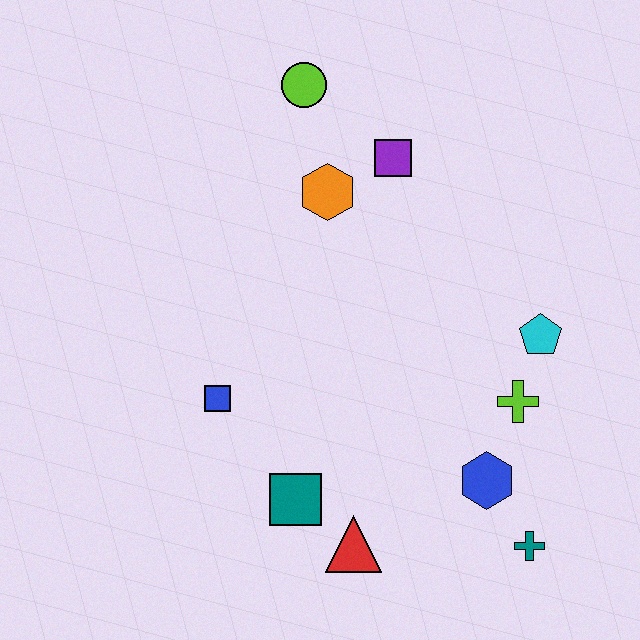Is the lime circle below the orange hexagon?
No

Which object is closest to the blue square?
The teal square is closest to the blue square.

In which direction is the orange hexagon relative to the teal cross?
The orange hexagon is above the teal cross.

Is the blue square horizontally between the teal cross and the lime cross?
No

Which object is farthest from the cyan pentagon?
The lime circle is farthest from the cyan pentagon.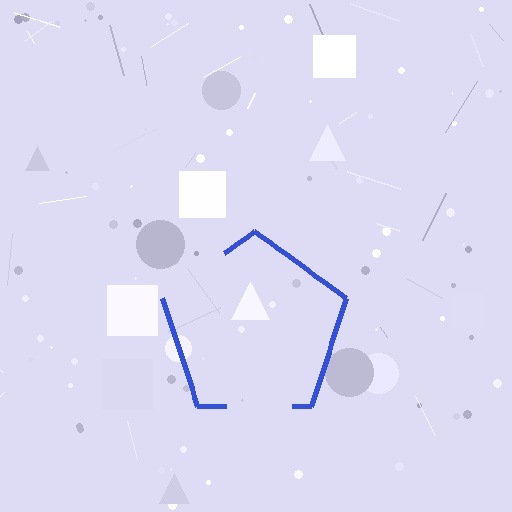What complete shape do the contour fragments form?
The contour fragments form a pentagon.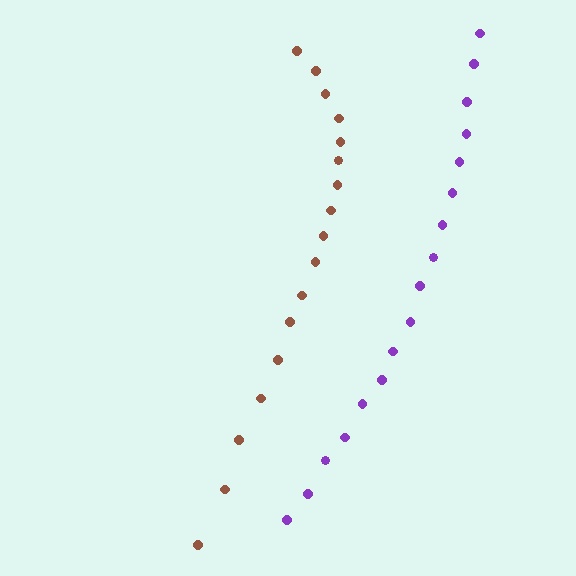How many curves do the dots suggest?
There are 2 distinct paths.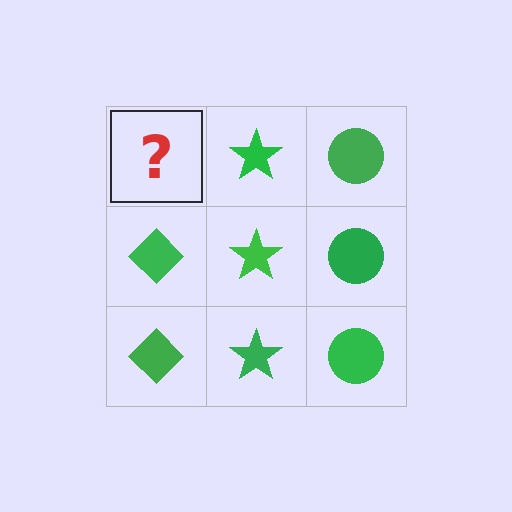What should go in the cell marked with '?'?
The missing cell should contain a green diamond.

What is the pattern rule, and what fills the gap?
The rule is that each column has a consistent shape. The gap should be filled with a green diamond.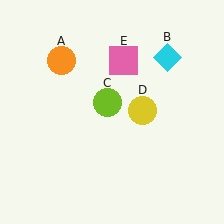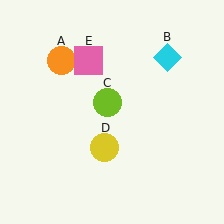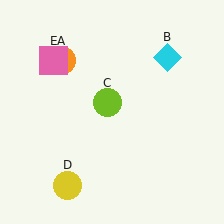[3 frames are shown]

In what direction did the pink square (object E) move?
The pink square (object E) moved left.